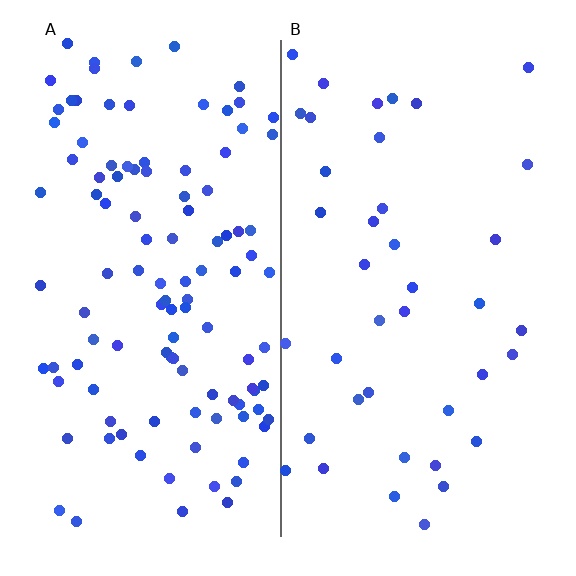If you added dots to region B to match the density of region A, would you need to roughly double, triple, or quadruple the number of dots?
Approximately triple.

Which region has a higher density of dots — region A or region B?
A (the left).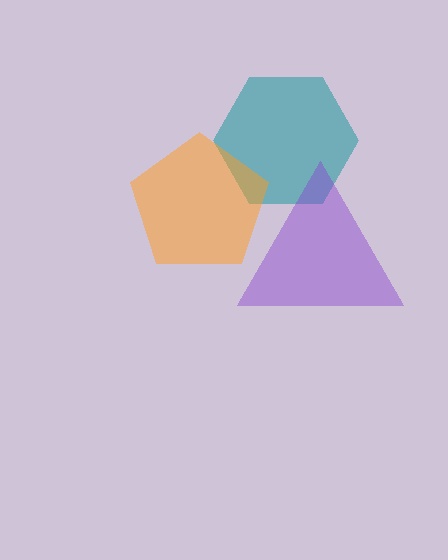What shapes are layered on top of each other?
The layered shapes are: a teal hexagon, a purple triangle, an orange pentagon.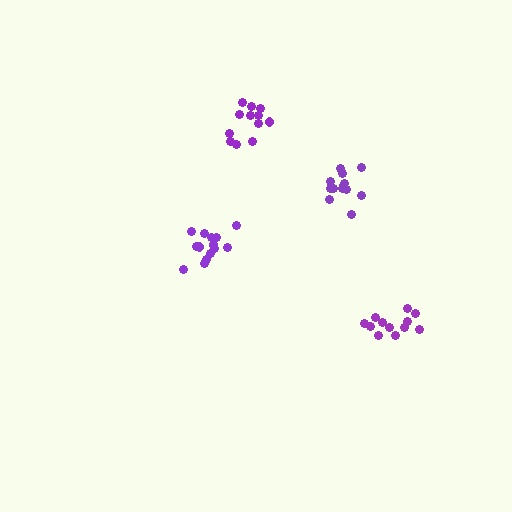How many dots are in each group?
Group 1: 13 dots, Group 2: 12 dots, Group 3: 12 dots, Group 4: 15 dots (52 total).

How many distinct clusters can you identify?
There are 4 distinct clusters.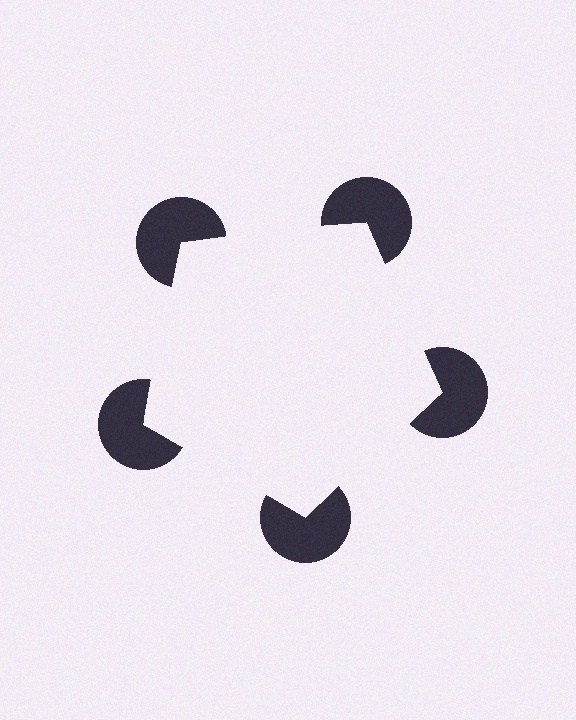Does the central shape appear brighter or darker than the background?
It typically appears slightly brighter than the background, even though no actual brightness change is drawn.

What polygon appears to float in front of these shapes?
An illusory pentagon — its edges are inferred from the aligned wedge cuts in the pac-man discs, not physically drawn.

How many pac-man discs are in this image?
There are 5 — one at each vertex of the illusory pentagon.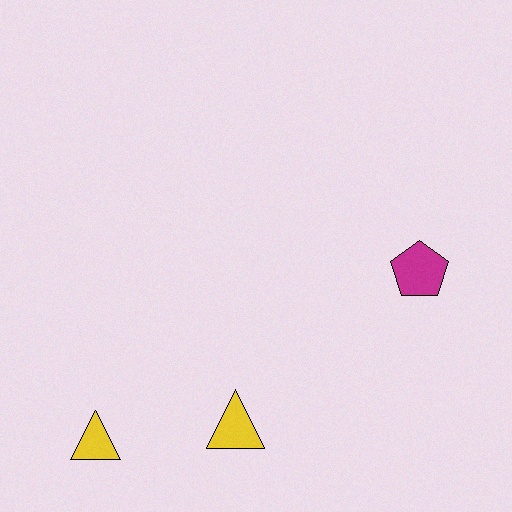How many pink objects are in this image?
There are no pink objects.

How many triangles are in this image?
There are 2 triangles.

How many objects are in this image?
There are 3 objects.